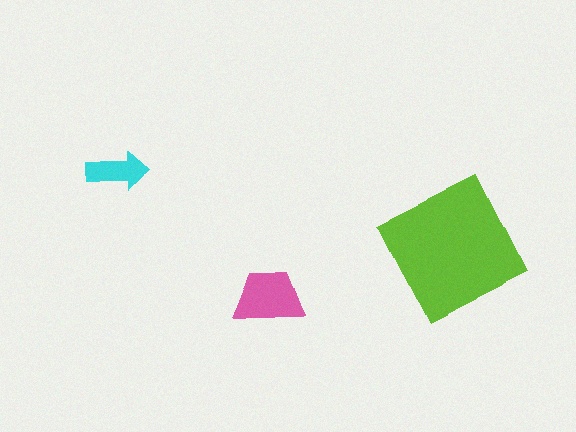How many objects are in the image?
There are 3 objects in the image.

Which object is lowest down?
The pink trapezoid is bottommost.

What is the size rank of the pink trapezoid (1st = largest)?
2nd.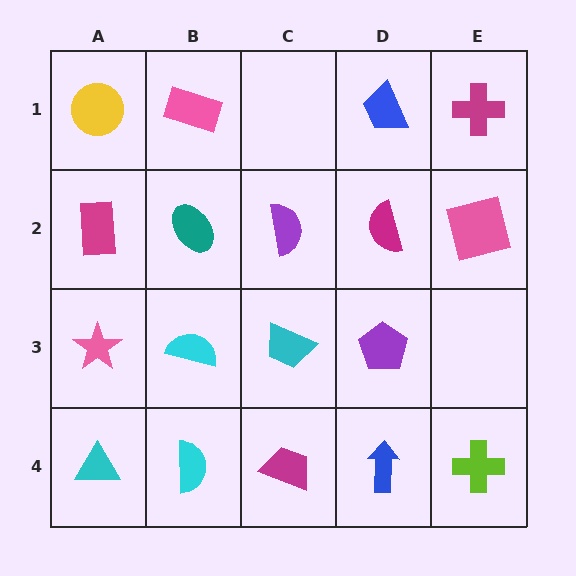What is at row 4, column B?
A cyan semicircle.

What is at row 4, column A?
A cyan triangle.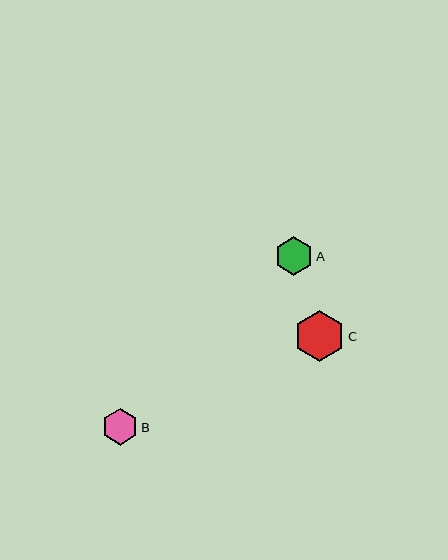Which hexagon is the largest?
Hexagon C is the largest with a size of approximately 51 pixels.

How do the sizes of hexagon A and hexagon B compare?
Hexagon A and hexagon B are approximately the same size.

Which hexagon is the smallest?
Hexagon B is the smallest with a size of approximately 37 pixels.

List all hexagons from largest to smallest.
From largest to smallest: C, A, B.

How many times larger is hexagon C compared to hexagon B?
Hexagon C is approximately 1.4 times the size of hexagon B.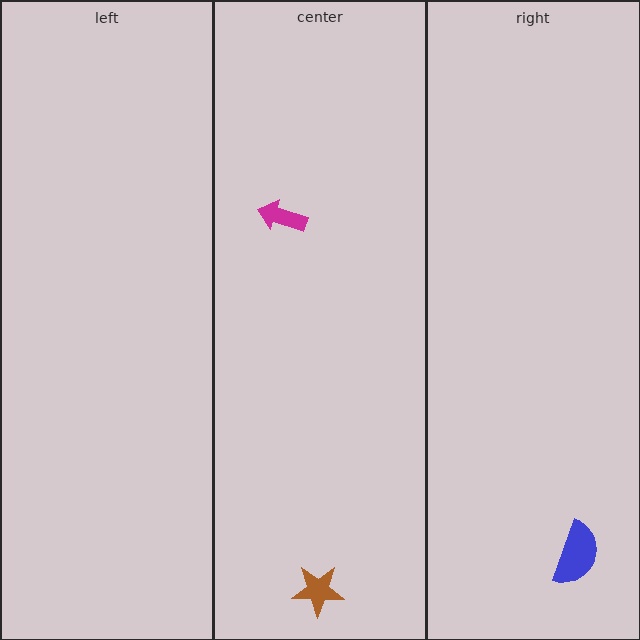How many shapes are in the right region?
1.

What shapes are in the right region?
The blue semicircle.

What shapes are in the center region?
The brown star, the magenta arrow.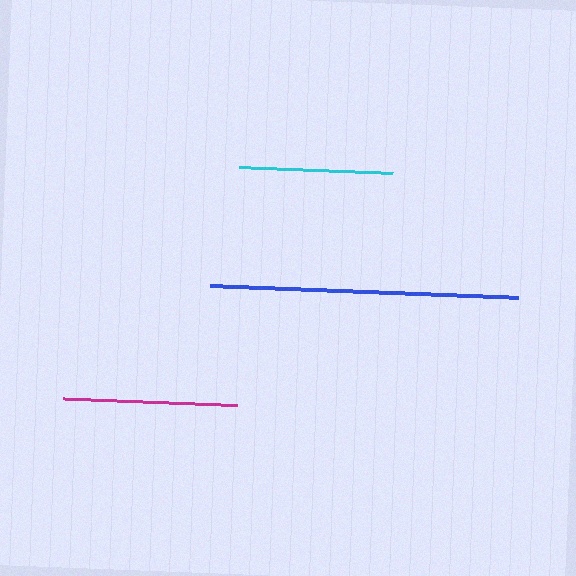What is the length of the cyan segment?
The cyan segment is approximately 154 pixels long.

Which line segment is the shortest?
The cyan line is the shortest at approximately 154 pixels.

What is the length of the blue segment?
The blue segment is approximately 308 pixels long.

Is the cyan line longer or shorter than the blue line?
The blue line is longer than the cyan line.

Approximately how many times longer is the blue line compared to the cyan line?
The blue line is approximately 2.0 times the length of the cyan line.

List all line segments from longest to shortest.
From longest to shortest: blue, magenta, cyan.